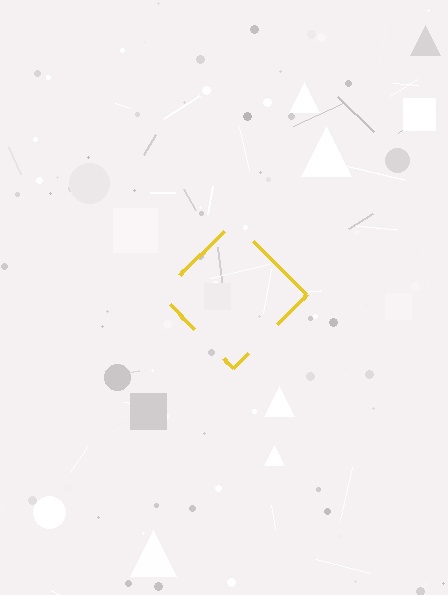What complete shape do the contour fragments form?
The contour fragments form a diamond.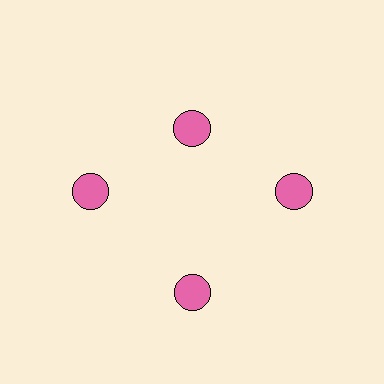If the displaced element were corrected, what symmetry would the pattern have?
It would have 4-fold rotational symmetry — the pattern would map onto itself every 90 degrees.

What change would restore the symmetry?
The symmetry would be restored by moving it outward, back onto the ring so that all 4 circles sit at equal angles and equal distance from the center.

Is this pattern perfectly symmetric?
No. The 4 pink circles are arranged in a ring, but one element near the 12 o'clock position is pulled inward toward the center, breaking the 4-fold rotational symmetry.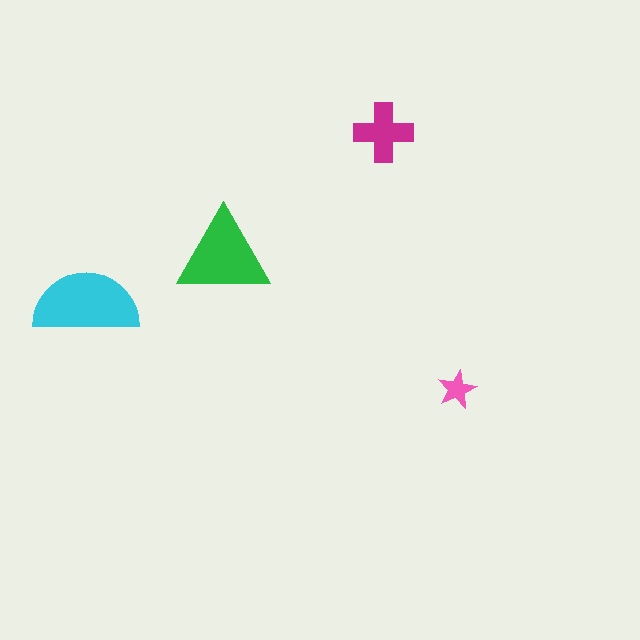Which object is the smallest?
The pink star.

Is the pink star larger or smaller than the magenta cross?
Smaller.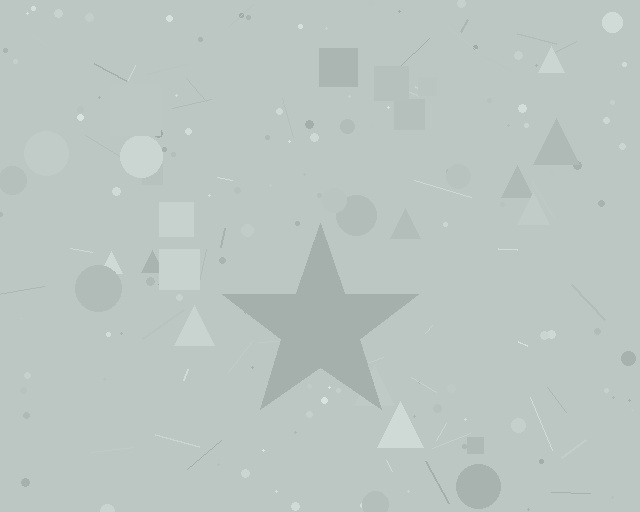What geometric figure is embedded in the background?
A star is embedded in the background.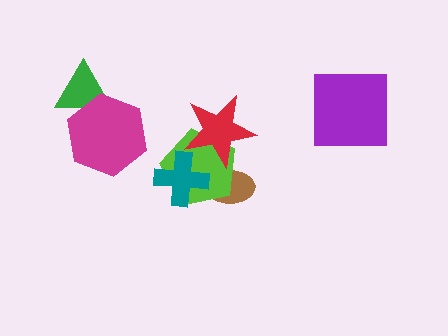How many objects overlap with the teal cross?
1 object overlaps with the teal cross.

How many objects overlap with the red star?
2 objects overlap with the red star.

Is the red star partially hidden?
No, no other shape covers it.